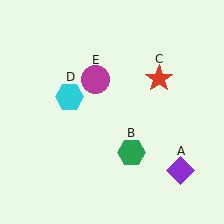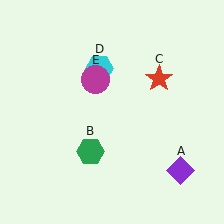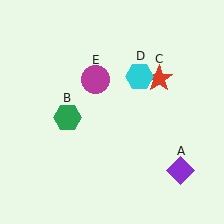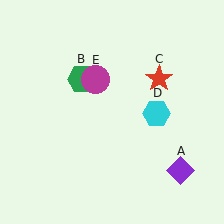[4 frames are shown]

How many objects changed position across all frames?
2 objects changed position: green hexagon (object B), cyan hexagon (object D).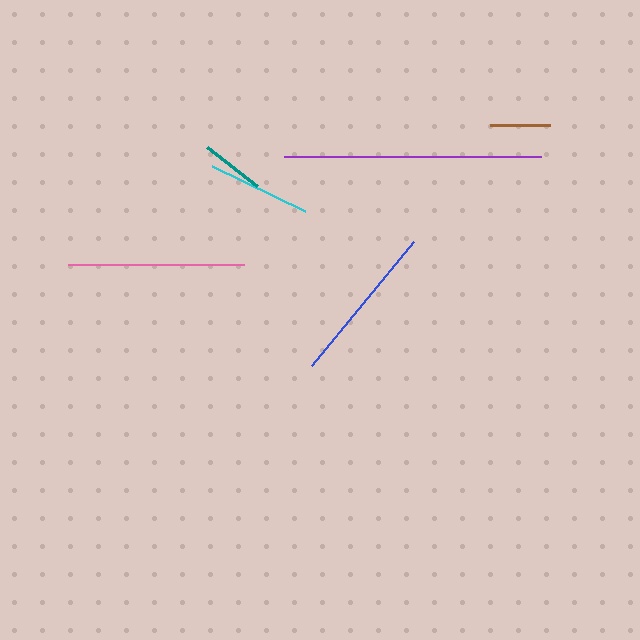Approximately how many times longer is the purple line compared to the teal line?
The purple line is approximately 4.1 times the length of the teal line.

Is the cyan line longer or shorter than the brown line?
The cyan line is longer than the brown line.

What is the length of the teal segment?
The teal segment is approximately 63 pixels long.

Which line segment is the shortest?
The brown line is the shortest at approximately 60 pixels.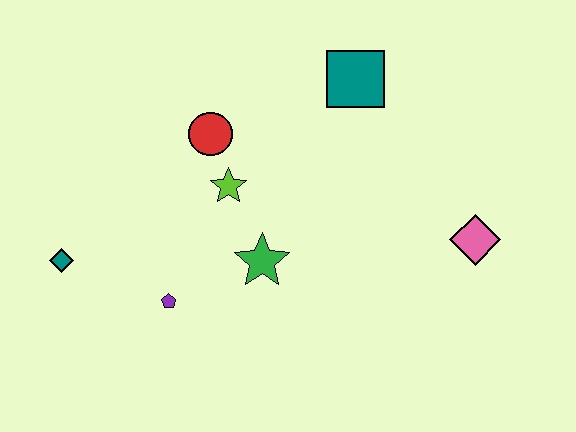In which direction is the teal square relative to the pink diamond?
The teal square is above the pink diamond.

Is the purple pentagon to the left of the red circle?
Yes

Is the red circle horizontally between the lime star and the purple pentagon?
Yes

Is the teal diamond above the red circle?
No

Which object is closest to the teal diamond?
The purple pentagon is closest to the teal diamond.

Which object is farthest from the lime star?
The pink diamond is farthest from the lime star.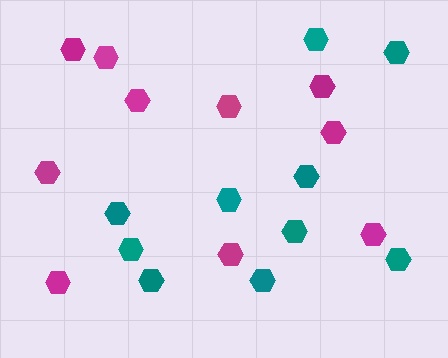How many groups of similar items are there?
There are 2 groups: one group of magenta hexagons (10) and one group of teal hexagons (10).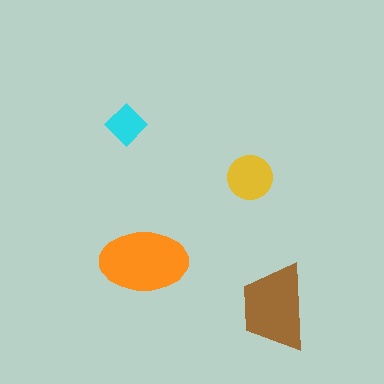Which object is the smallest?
The cyan diamond.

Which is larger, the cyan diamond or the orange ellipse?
The orange ellipse.